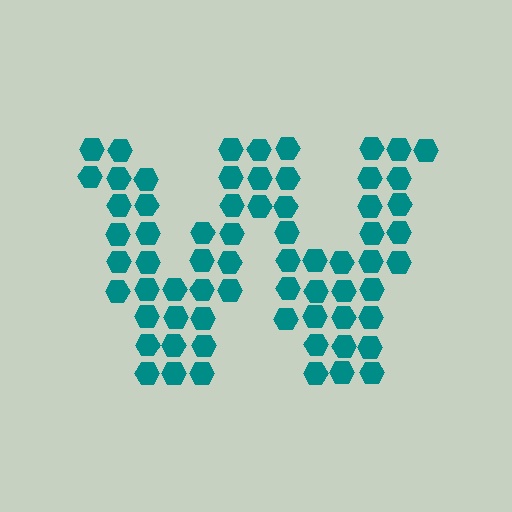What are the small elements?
The small elements are hexagons.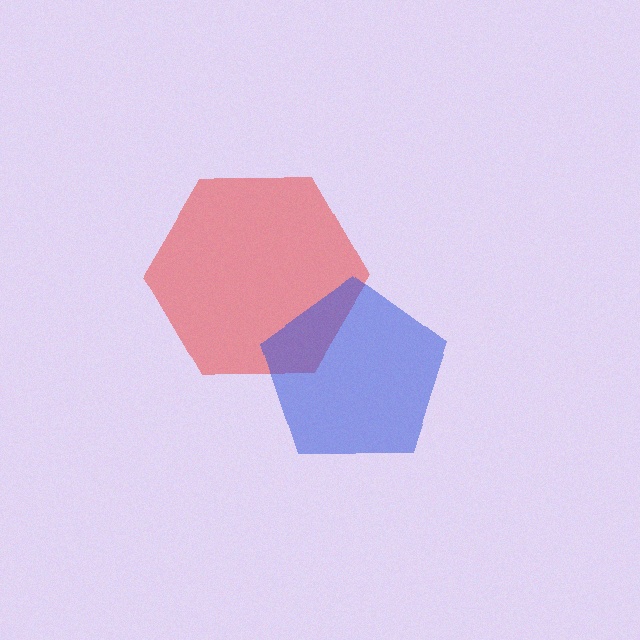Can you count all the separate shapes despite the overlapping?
Yes, there are 2 separate shapes.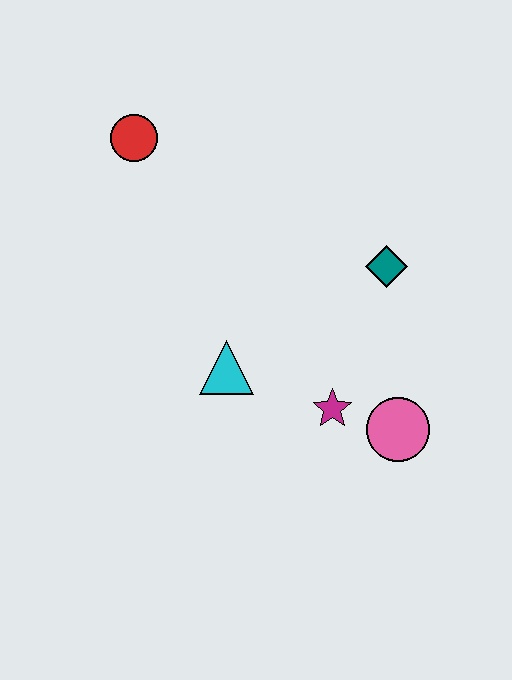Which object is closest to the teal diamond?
The magenta star is closest to the teal diamond.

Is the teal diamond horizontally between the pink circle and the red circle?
Yes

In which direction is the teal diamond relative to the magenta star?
The teal diamond is above the magenta star.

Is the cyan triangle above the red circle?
No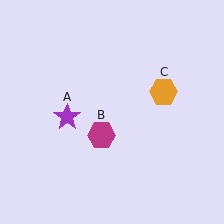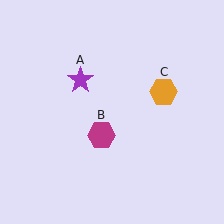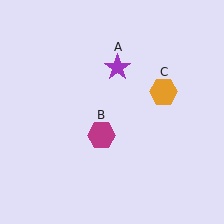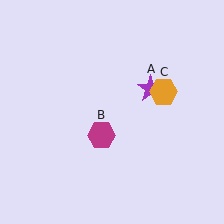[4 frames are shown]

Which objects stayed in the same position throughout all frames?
Magenta hexagon (object B) and orange hexagon (object C) remained stationary.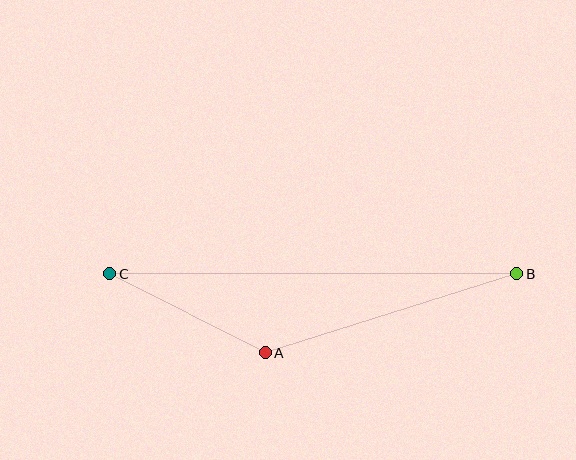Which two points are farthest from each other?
Points B and C are farthest from each other.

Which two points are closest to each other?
Points A and C are closest to each other.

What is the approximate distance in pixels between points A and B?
The distance between A and B is approximately 264 pixels.